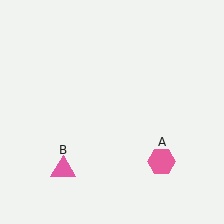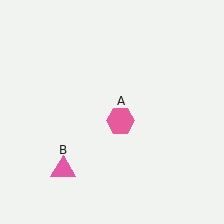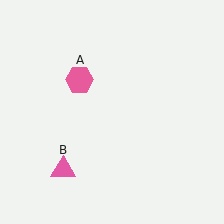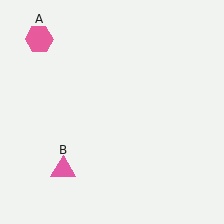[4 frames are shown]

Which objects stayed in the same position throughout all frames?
Pink triangle (object B) remained stationary.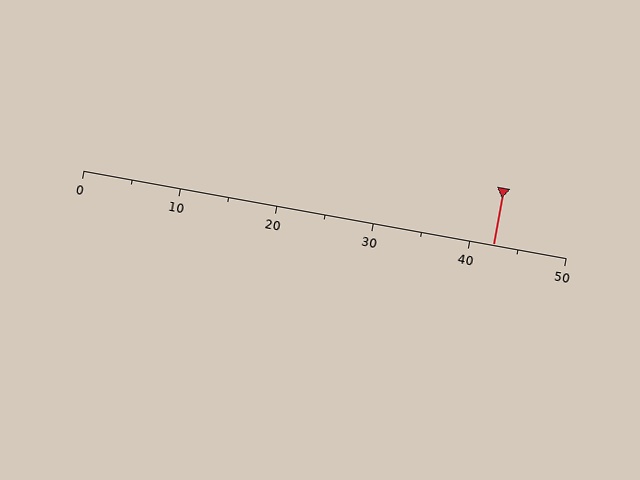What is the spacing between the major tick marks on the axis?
The major ticks are spaced 10 apart.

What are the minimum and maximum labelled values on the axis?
The axis runs from 0 to 50.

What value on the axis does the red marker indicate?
The marker indicates approximately 42.5.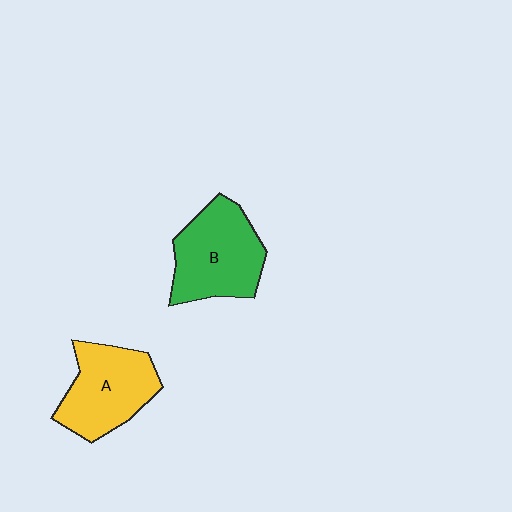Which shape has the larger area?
Shape B (green).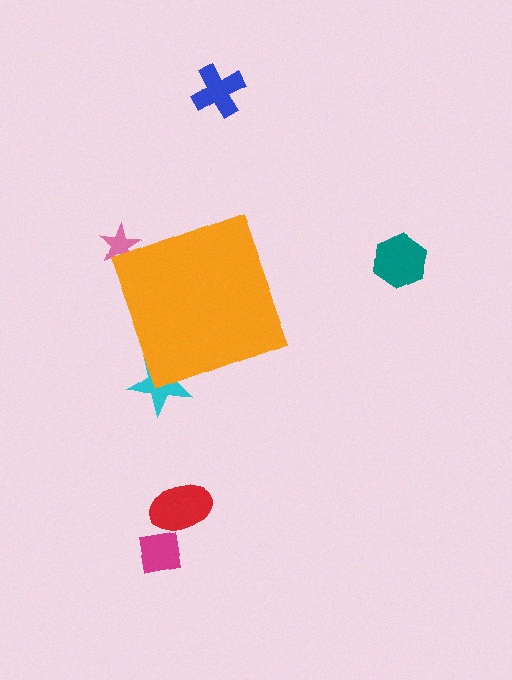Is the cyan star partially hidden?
Yes, the cyan star is partially hidden behind the orange diamond.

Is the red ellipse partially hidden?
No, the red ellipse is fully visible.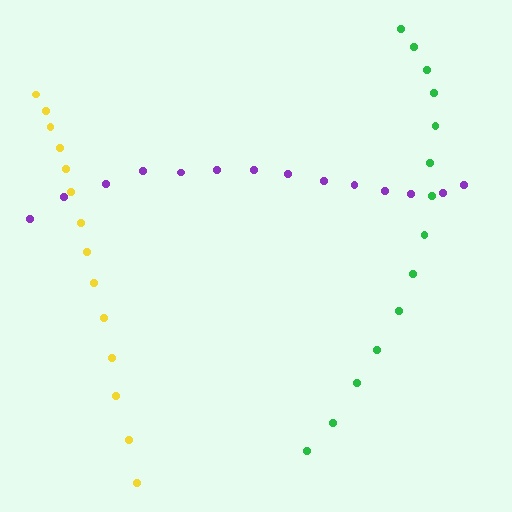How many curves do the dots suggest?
There are 3 distinct paths.